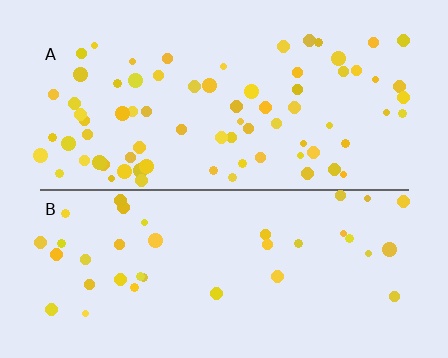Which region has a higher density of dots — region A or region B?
A (the top).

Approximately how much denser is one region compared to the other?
Approximately 2.0× — region A over region B.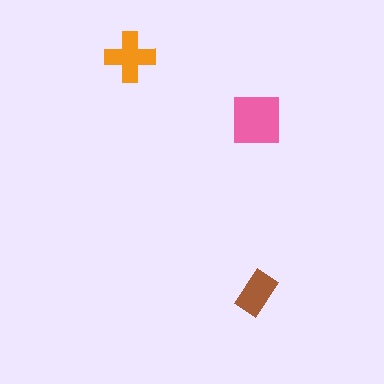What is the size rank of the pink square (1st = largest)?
1st.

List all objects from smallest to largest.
The brown rectangle, the orange cross, the pink square.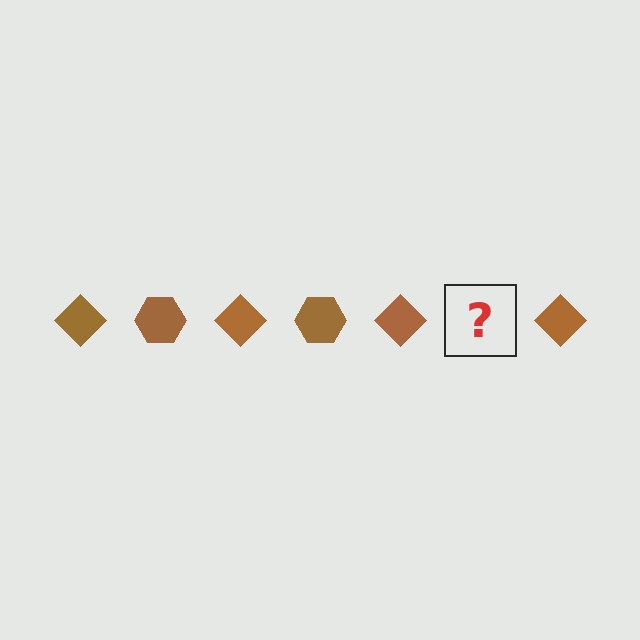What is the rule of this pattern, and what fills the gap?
The rule is that the pattern cycles through diamond, hexagon shapes in brown. The gap should be filled with a brown hexagon.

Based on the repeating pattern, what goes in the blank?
The blank should be a brown hexagon.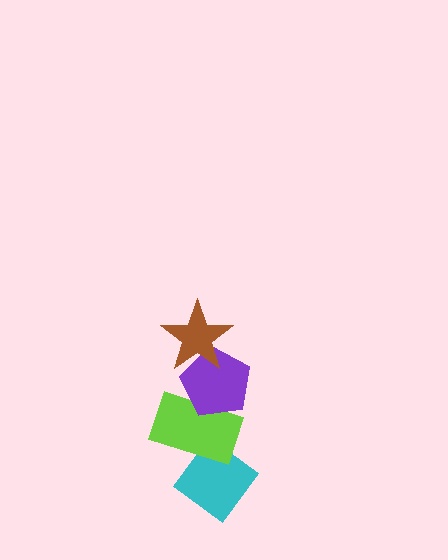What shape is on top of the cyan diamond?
The lime rectangle is on top of the cyan diamond.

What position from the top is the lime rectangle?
The lime rectangle is 3rd from the top.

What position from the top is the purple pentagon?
The purple pentagon is 2nd from the top.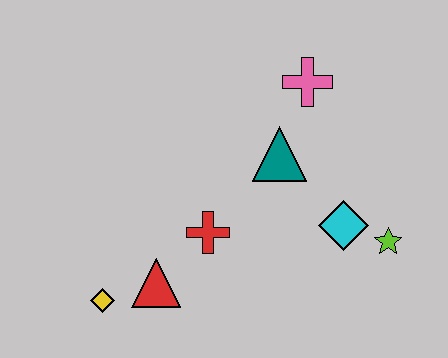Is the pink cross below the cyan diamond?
No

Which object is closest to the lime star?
The cyan diamond is closest to the lime star.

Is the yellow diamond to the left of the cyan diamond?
Yes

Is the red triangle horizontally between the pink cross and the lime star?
No